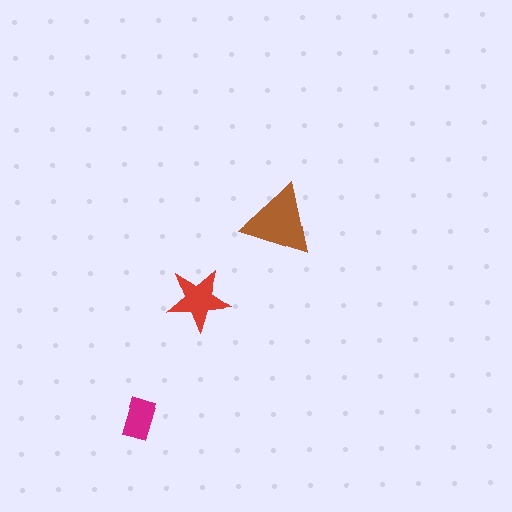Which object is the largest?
The brown triangle.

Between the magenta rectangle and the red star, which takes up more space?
The red star.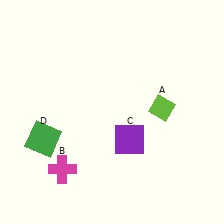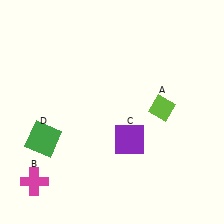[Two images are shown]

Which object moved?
The magenta cross (B) moved left.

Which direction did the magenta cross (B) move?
The magenta cross (B) moved left.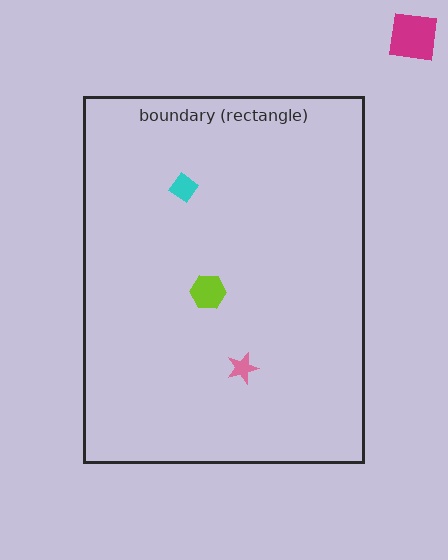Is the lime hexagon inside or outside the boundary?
Inside.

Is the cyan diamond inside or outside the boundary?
Inside.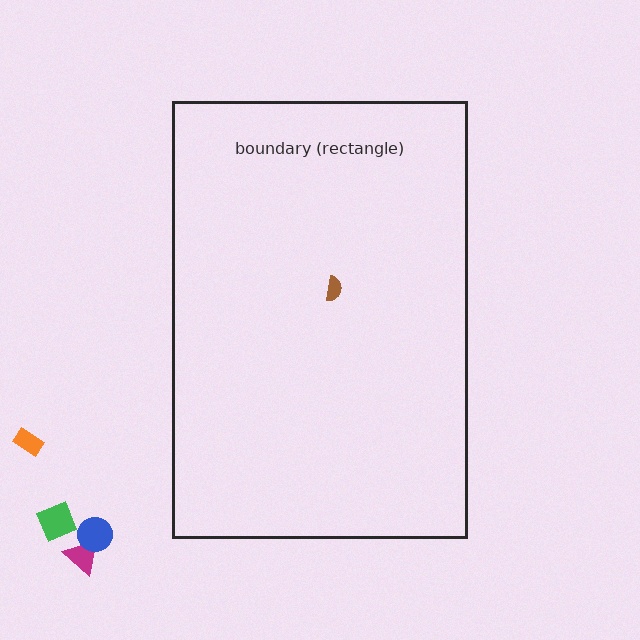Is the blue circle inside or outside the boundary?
Outside.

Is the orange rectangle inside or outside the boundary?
Outside.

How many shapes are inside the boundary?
1 inside, 4 outside.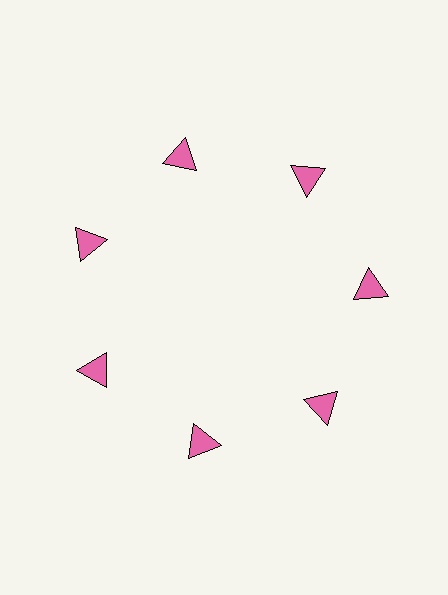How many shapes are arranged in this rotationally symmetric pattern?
There are 7 shapes, arranged in 7 groups of 1.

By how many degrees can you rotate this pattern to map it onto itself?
The pattern maps onto itself every 51 degrees of rotation.